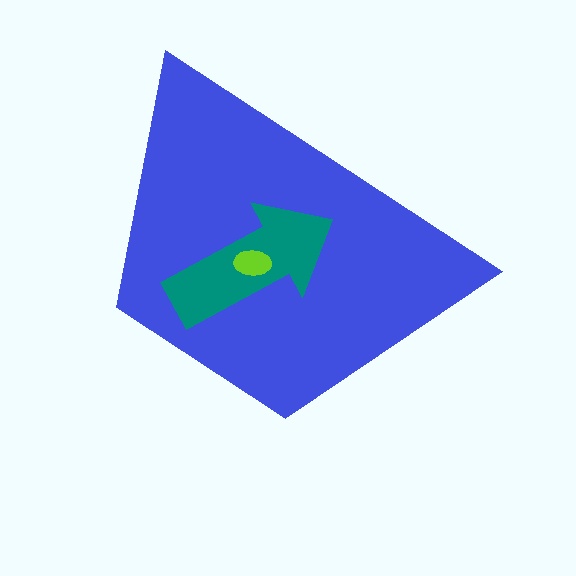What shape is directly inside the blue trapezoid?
The teal arrow.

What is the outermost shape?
The blue trapezoid.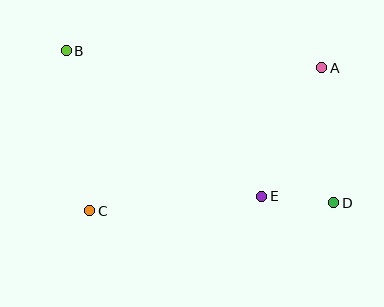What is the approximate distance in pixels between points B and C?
The distance between B and C is approximately 162 pixels.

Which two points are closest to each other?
Points D and E are closest to each other.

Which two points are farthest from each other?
Points B and D are farthest from each other.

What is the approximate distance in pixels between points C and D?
The distance between C and D is approximately 244 pixels.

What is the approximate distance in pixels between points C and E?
The distance between C and E is approximately 173 pixels.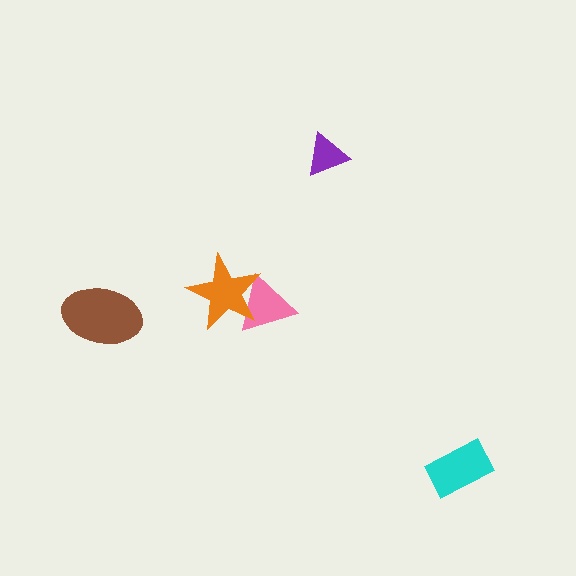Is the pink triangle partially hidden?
Yes, it is partially covered by another shape.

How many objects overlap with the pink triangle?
1 object overlaps with the pink triangle.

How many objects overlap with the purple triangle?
0 objects overlap with the purple triangle.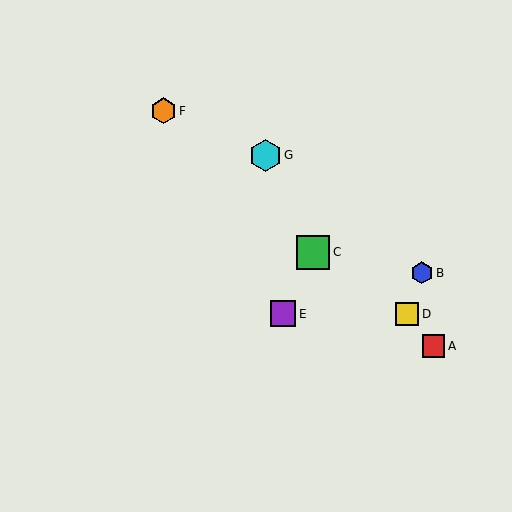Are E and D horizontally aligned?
Yes, both are at y≈314.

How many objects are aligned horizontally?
2 objects (D, E) are aligned horizontally.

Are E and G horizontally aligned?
No, E is at y≈314 and G is at y≈156.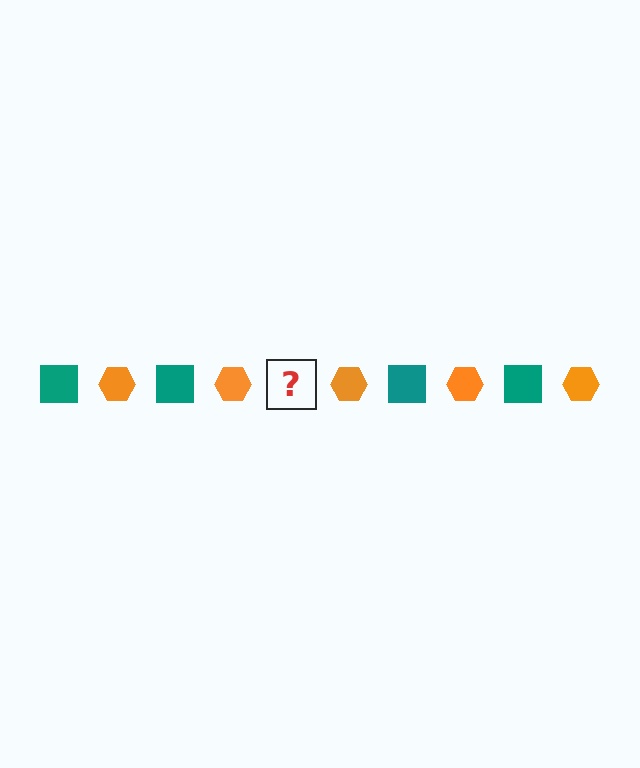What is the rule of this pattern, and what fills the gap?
The rule is that the pattern alternates between teal square and orange hexagon. The gap should be filled with a teal square.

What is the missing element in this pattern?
The missing element is a teal square.